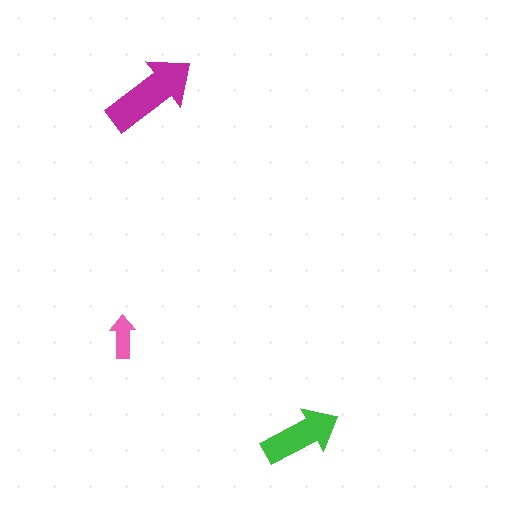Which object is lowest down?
The green arrow is bottommost.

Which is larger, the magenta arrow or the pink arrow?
The magenta one.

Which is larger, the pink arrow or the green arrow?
The green one.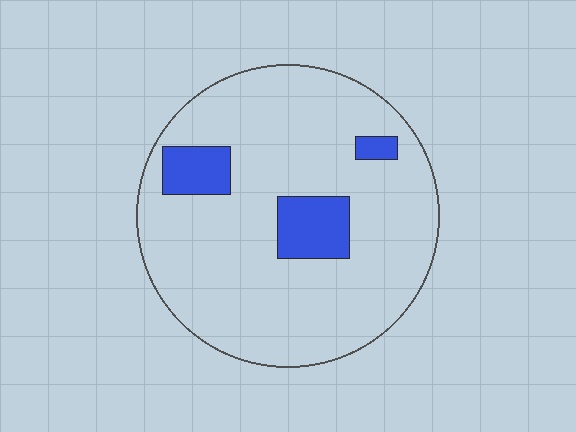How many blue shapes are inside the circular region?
3.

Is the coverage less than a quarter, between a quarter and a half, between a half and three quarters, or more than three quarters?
Less than a quarter.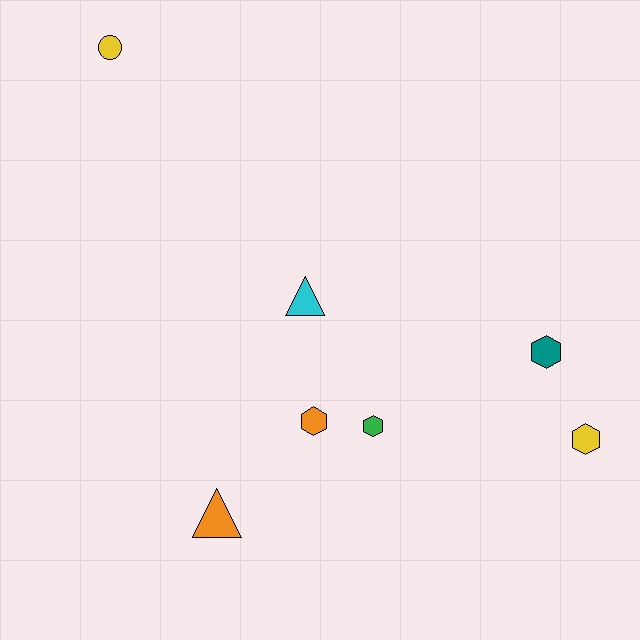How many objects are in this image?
There are 7 objects.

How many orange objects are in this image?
There are 2 orange objects.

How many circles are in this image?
There is 1 circle.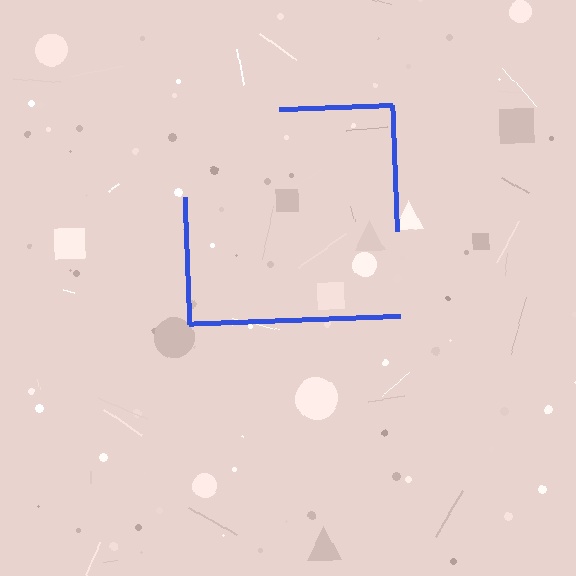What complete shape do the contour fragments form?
The contour fragments form a square.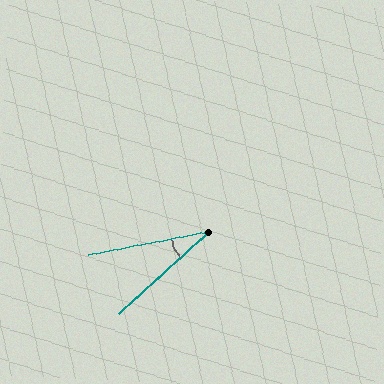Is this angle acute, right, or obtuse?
It is acute.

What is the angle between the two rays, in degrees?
Approximately 31 degrees.